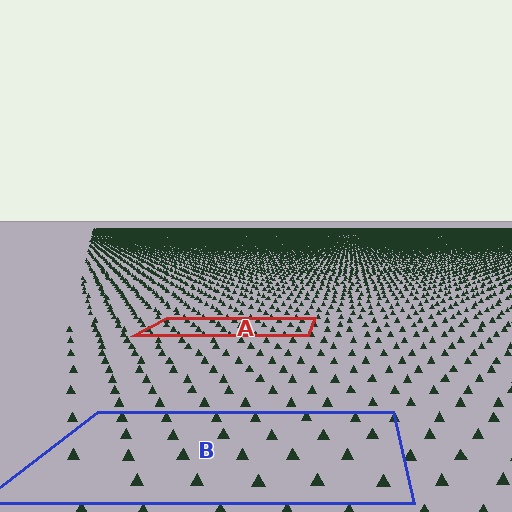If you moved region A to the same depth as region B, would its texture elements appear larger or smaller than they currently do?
They would appear larger. At a closer depth, the same texture elements are projected at a bigger on-screen size.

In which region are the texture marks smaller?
The texture marks are smaller in region A, because it is farther away.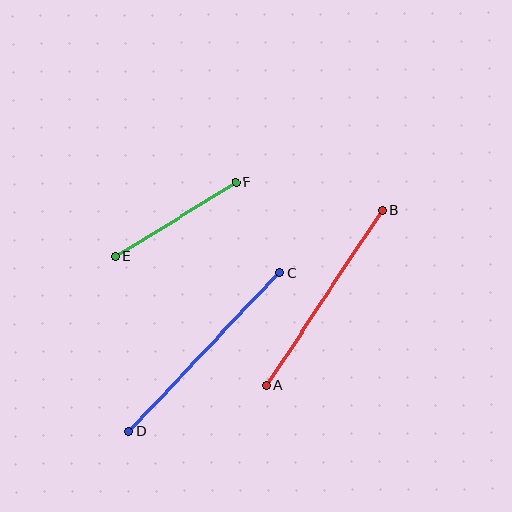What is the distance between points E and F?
The distance is approximately 142 pixels.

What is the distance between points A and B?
The distance is approximately 210 pixels.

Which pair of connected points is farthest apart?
Points C and D are farthest apart.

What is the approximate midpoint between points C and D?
The midpoint is at approximately (204, 352) pixels.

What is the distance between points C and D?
The distance is approximately 219 pixels.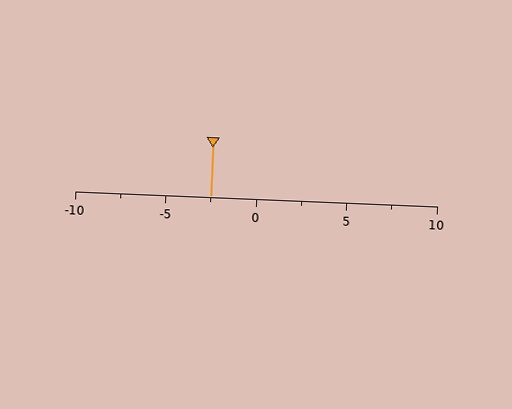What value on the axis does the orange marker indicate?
The marker indicates approximately -2.5.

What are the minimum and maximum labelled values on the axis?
The axis runs from -10 to 10.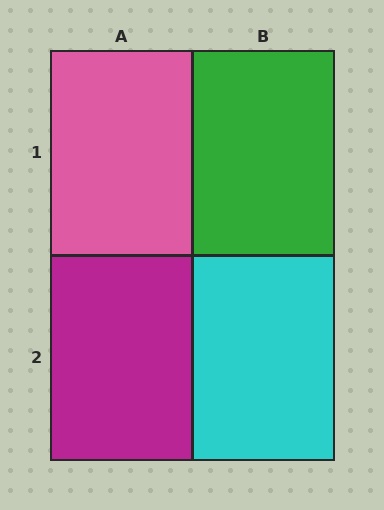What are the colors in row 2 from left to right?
Magenta, cyan.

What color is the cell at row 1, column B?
Green.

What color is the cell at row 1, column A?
Pink.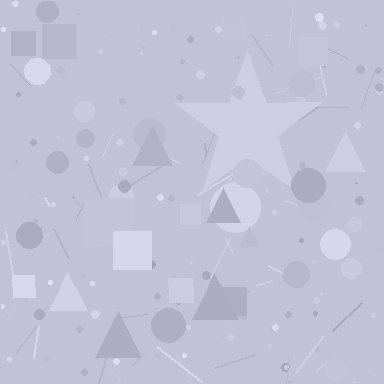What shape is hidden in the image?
A star is hidden in the image.